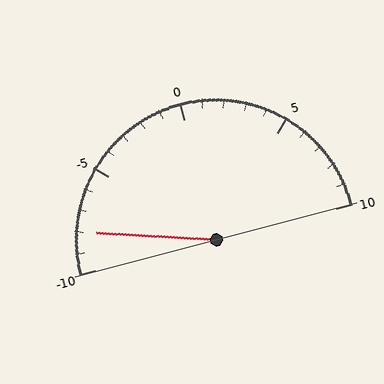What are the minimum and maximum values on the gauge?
The gauge ranges from -10 to 10.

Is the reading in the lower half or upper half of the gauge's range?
The reading is in the lower half of the range (-10 to 10).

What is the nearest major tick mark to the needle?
The nearest major tick mark is -10.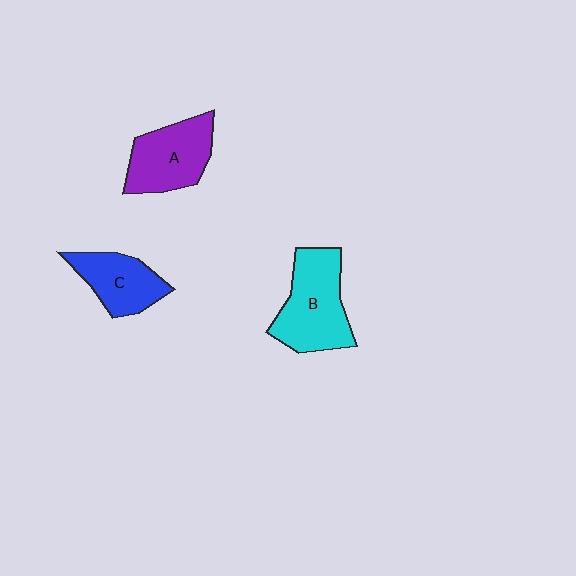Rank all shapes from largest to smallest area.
From largest to smallest: B (cyan), A (purple), C (blue).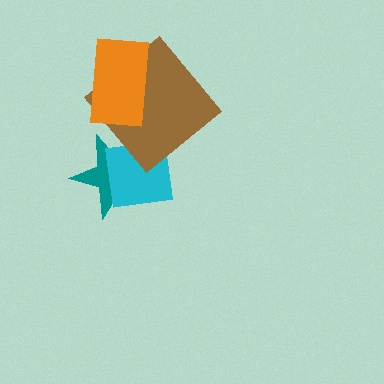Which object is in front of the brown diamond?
The orange rectangle is in front of the brown diamond.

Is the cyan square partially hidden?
Yes, it is partially covered by another shape.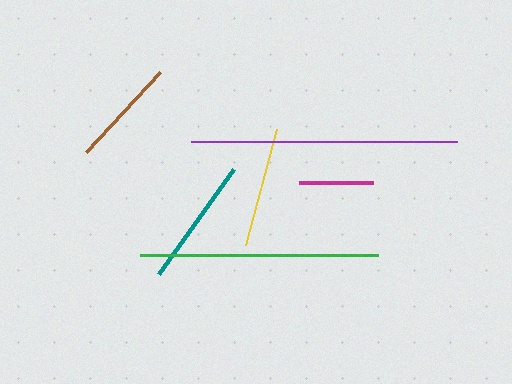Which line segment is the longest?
The purple line is the longest at approximately 266 pixels.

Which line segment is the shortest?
The magenta line is the shortest at approximately 73 pixels.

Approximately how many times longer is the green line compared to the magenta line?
The green line is approximately 3.2 times the length of the magenta line.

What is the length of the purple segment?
The purple segment is approximately 266 pixels long.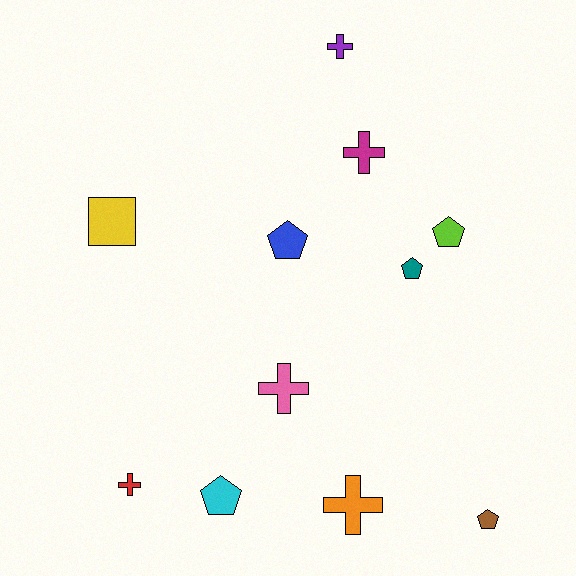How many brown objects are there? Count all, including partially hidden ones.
There is 1 brown object.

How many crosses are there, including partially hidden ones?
There are 5 crosses.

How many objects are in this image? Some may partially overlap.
There are 11 objects.